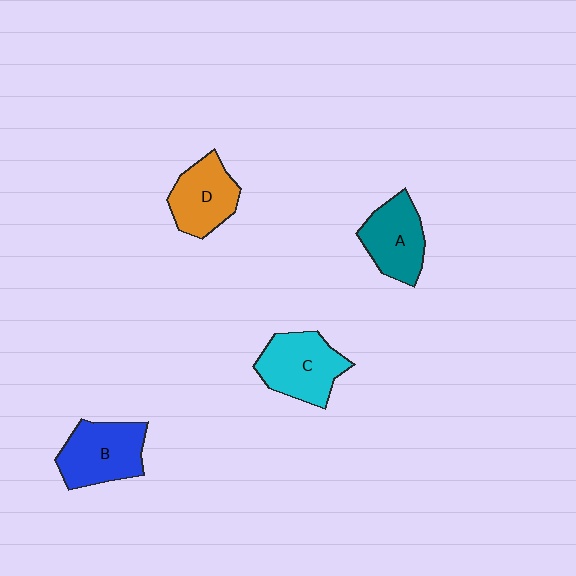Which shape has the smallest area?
Shape D (orange).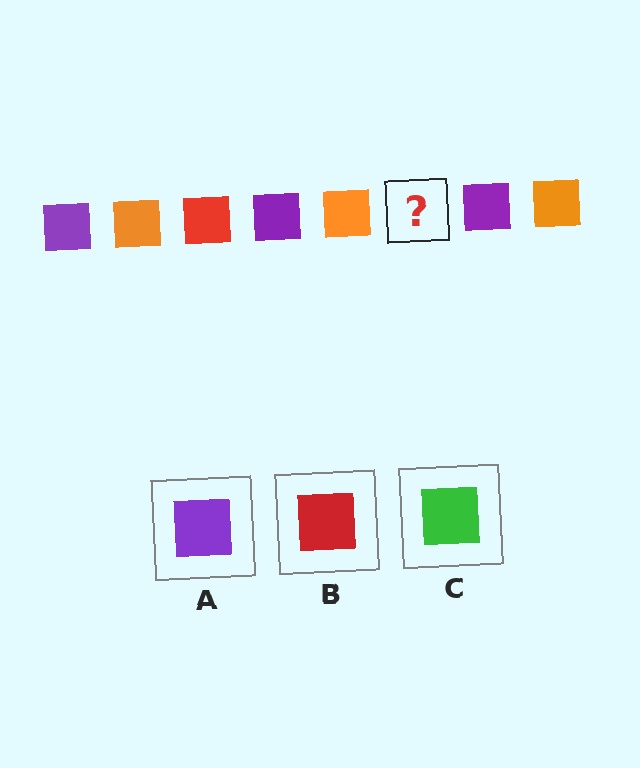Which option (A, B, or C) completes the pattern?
B.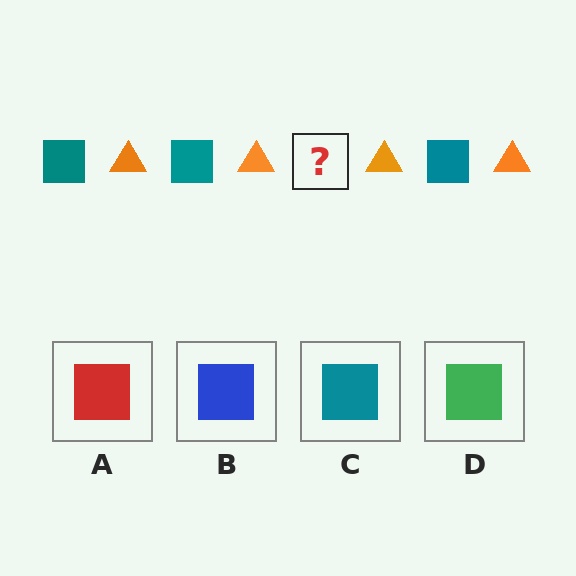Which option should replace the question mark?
Option C.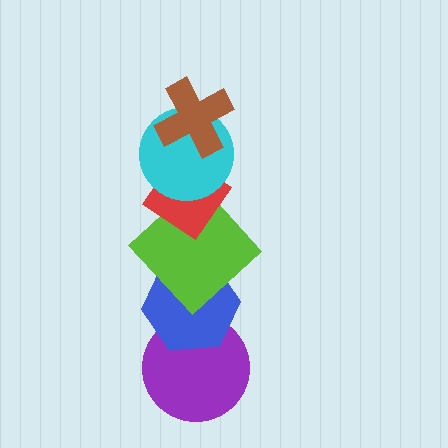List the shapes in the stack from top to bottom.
From top to bottom: the brown cross, the cyan circle, the red diamond, the lime diamond, the blue hexagon, the purple circle.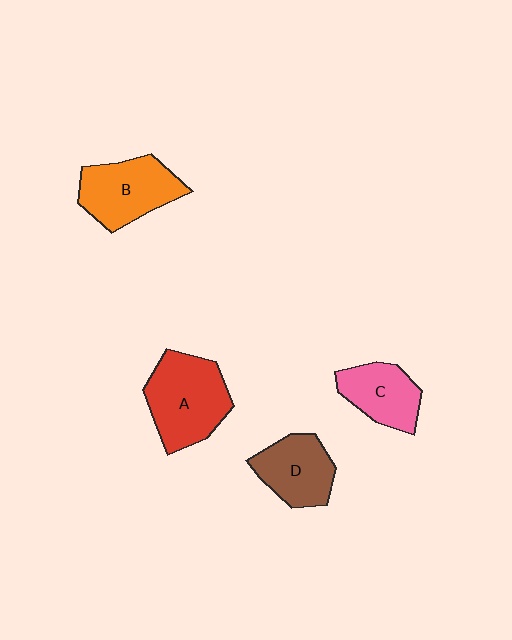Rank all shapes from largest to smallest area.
From largest to smallest: A (red), B (orange), D (brown), C (pink).